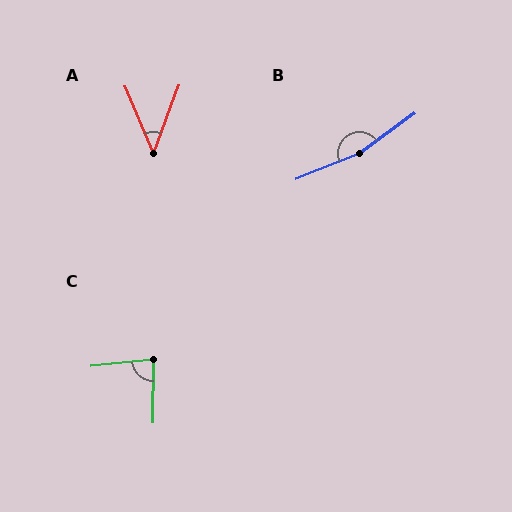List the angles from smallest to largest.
A (43°), C (84°), B (166°).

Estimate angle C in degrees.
Approximately 84 degrees.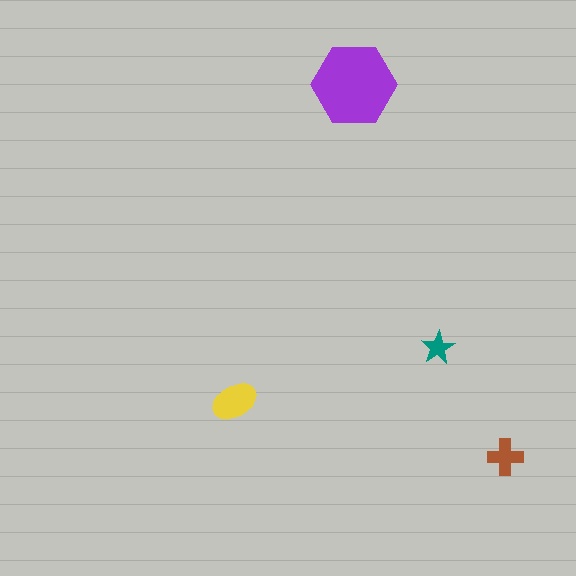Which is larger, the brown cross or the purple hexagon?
The purple hexagon.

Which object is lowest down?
The brown cross is bottommost.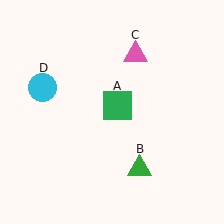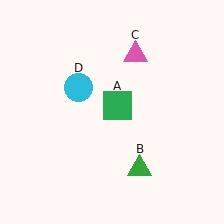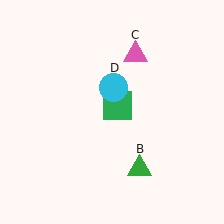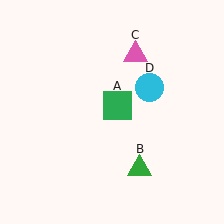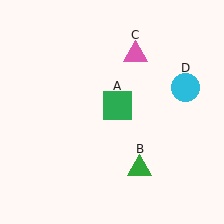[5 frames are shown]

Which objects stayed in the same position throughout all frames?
Green square (object A) and green triangle (object B) and pink triangle (object C) remained stationary.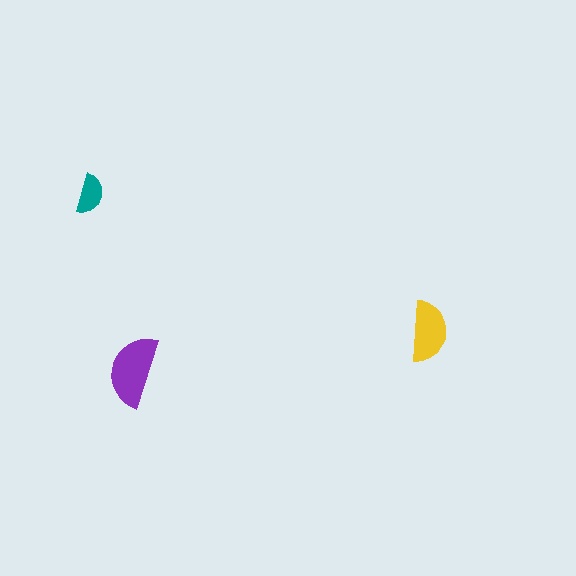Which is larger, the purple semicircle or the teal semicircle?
The purple one.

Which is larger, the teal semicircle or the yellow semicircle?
The yellow one.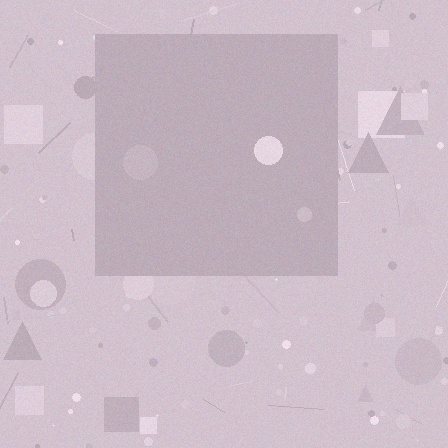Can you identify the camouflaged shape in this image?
The camouflaged shape is a square.